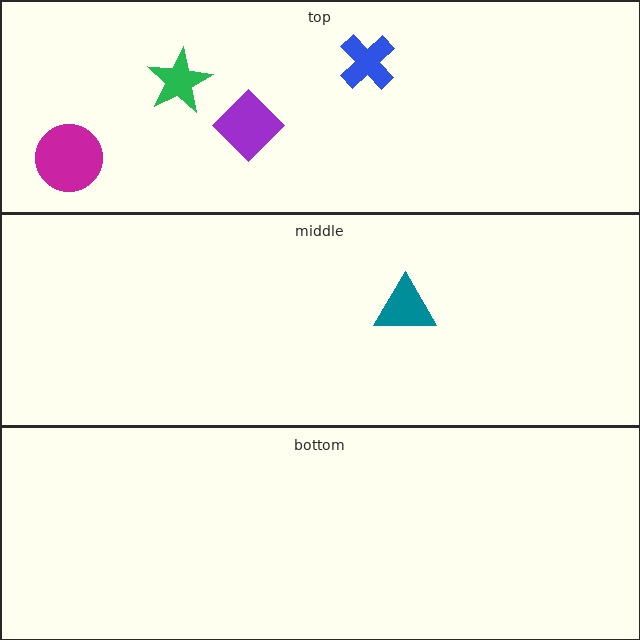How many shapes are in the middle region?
1.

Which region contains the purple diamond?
The top region.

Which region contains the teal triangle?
The middle region.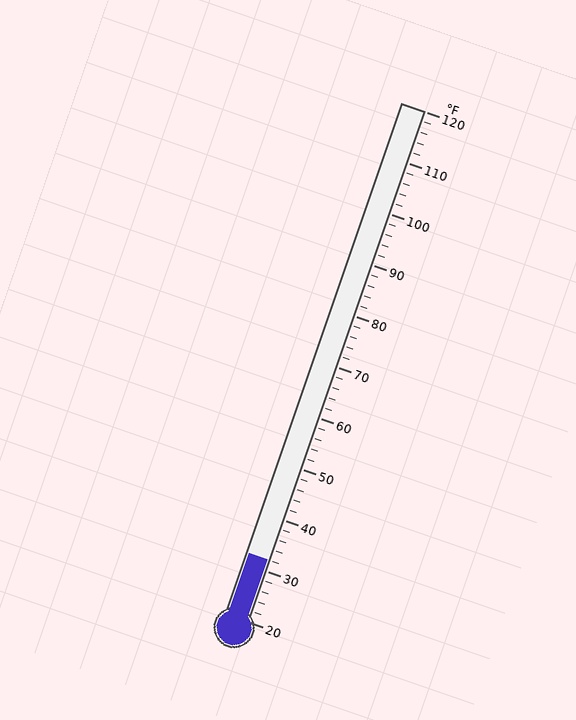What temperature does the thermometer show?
The thermometer shows approximately 32°F.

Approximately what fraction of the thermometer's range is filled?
The thermometer is filled to approximately 10% of its range.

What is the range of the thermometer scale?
The thermometer scale ranges from 20°F to 120°F.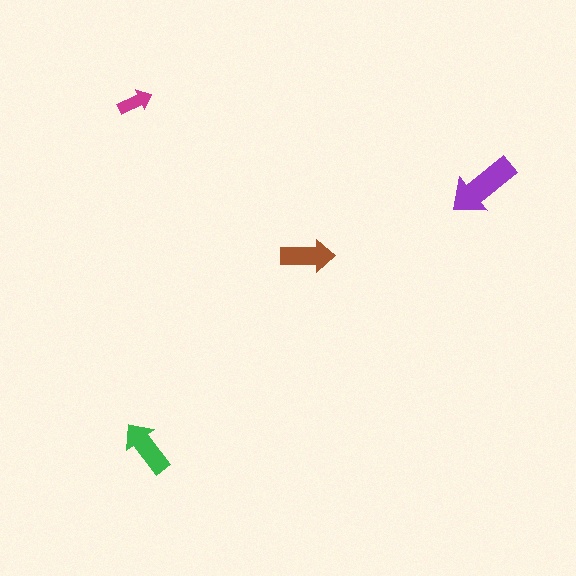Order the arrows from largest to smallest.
the purple one, the green one, the brown one, the magenta one.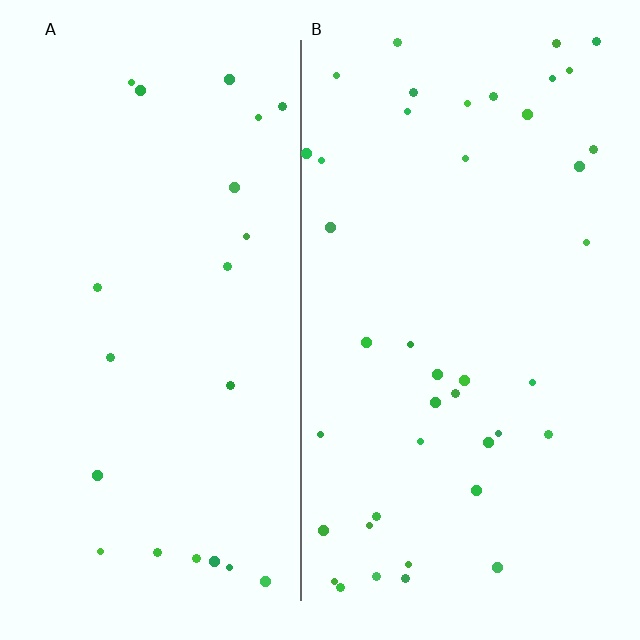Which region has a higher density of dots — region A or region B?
B (the right).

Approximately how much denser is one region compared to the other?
Approximately 1.9× — region B over region A.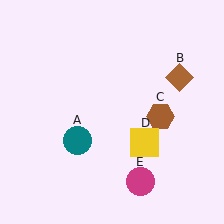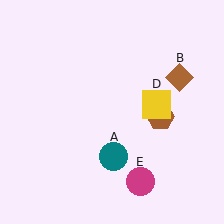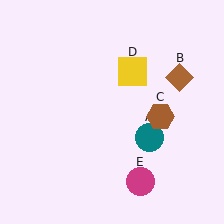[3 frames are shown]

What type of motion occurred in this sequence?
The teal circle (object A), yellow square (object D) rotated counterclockwise around the center of the scene.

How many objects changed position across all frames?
2 objects changed position: teal circle (object A), yellow square (object D).